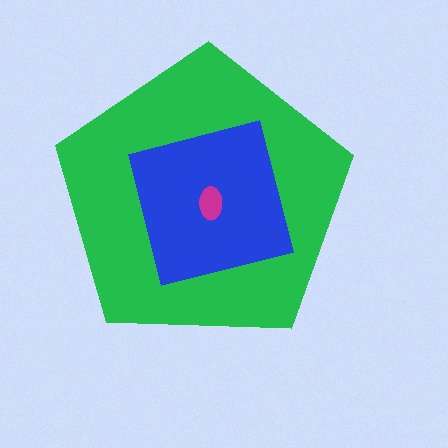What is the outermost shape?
The green pentagon.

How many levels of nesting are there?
3.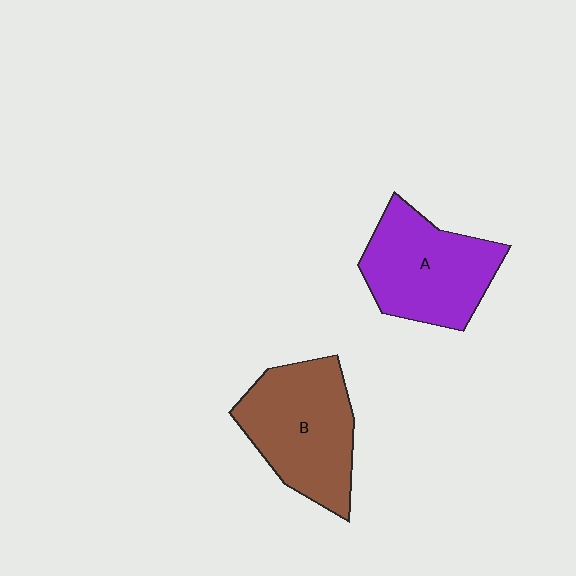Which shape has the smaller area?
Shape A (purple).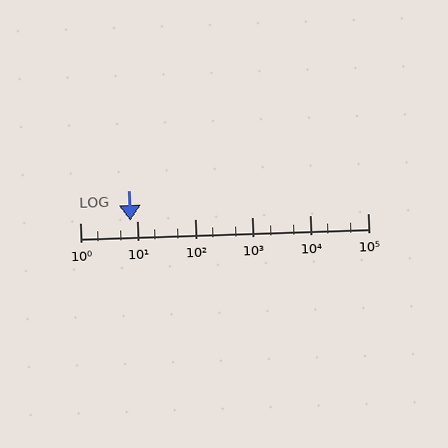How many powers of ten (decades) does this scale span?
The scale spans 5 decades, from 1 to 100000.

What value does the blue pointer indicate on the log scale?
The pointer indicates approximately 7.6.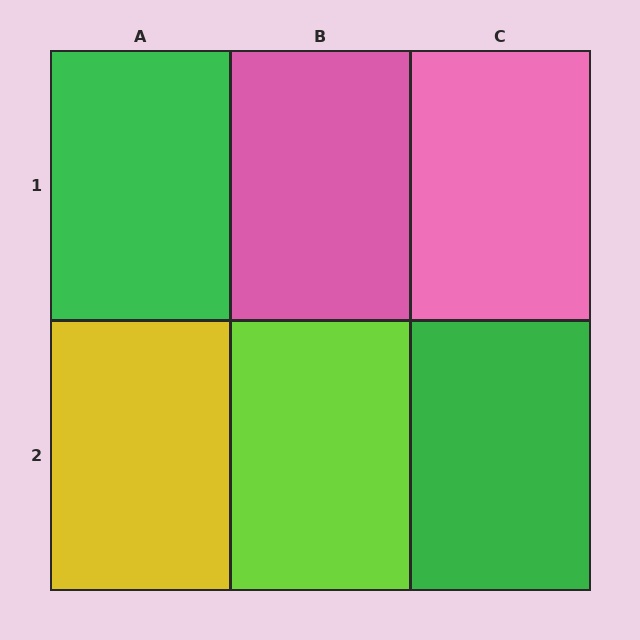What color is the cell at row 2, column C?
Green.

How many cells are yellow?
1 cell is yellow.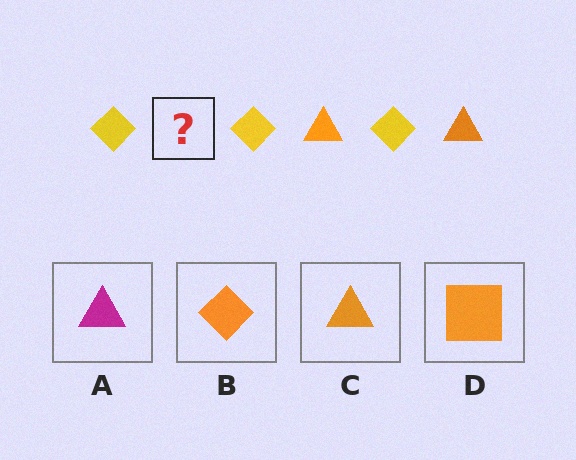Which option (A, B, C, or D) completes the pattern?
C.